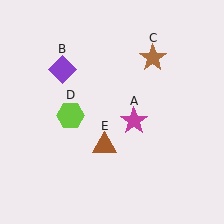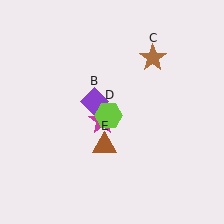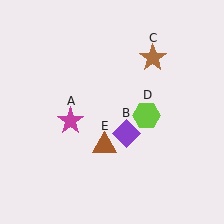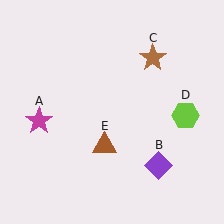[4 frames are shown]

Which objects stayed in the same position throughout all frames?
Brown star (object C) and brown triangle (object E) remained stationary.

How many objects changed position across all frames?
3 objects changed position: magenta star (object A), purple diamond (object B), lime hexagon (object D).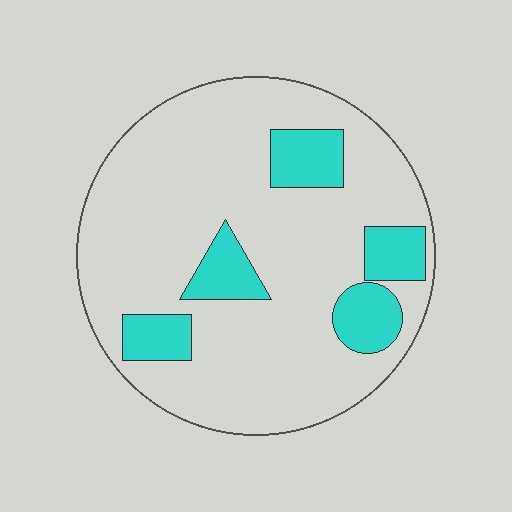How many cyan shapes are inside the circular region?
5.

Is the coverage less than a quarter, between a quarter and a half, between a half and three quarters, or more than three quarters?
Less than a quarter.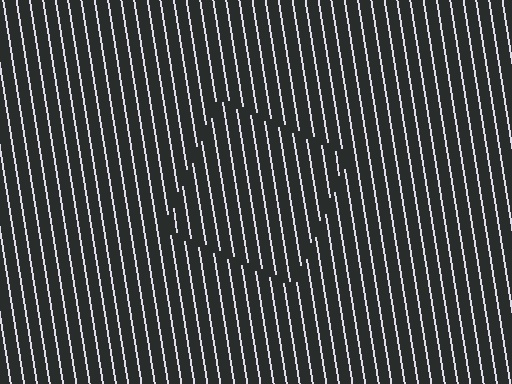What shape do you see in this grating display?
An illusory square. The interior of the shape contains the same grating, shifted by half a period — the contour is defined by the phase discontinuity where line-ends from the inner and outer gratings abut.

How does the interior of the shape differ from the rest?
The interior of the shape contains the same grating, shifted by half a period — the contour is defined by the phase discontinuity where line-ends from the inner and outer gratings abut.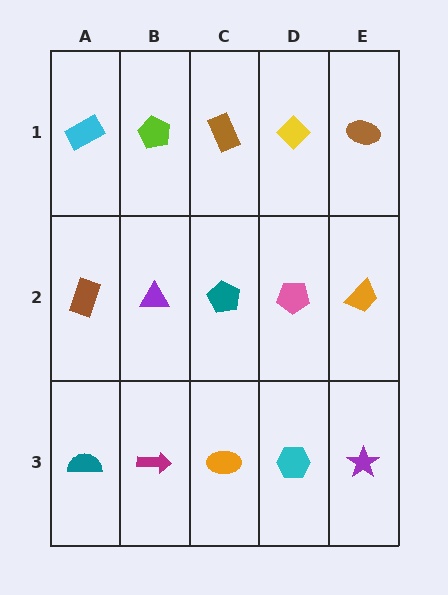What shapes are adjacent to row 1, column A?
A brown rectangle (row 2, column A), a lime pentagon (row 1, column B).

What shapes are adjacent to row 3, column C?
A teal pentagon (row 2, column C), a magenta arrow (row 3, column B), a cyan hexagon (row 3, column D).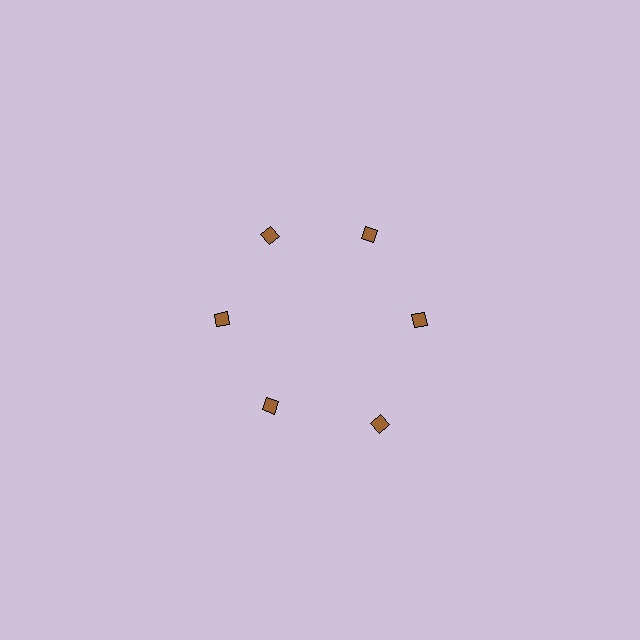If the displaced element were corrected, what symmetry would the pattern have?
It would have 6-fold rotational symmetry — the pattern would map onto itself every 60 degrees.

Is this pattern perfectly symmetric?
No. The 6 brown diamonds are arranged in a ring, but one element near the 5 o'clock position is pushed outward from the center, breaking the 6-fold rotational symmetry.